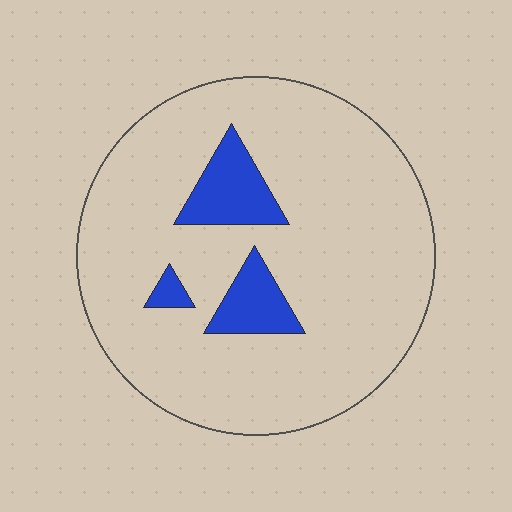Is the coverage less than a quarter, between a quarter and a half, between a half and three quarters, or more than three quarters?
Less than a quarter.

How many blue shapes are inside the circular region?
3.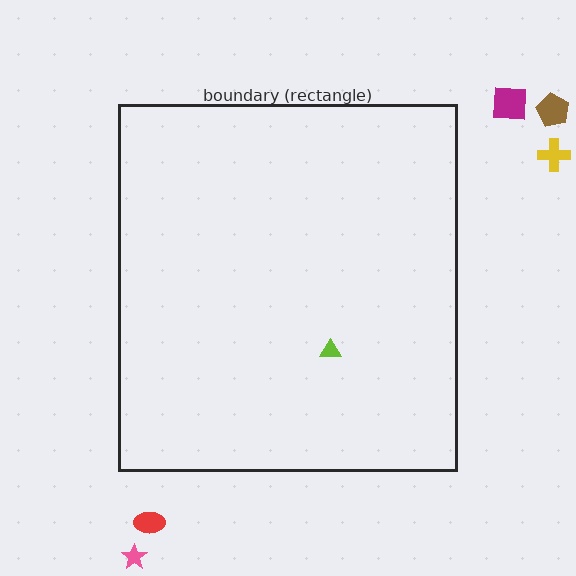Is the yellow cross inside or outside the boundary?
Outside.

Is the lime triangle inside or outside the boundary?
Inside.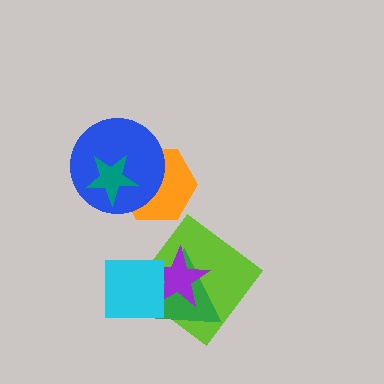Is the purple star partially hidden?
Yes, it is partially covered by another shape.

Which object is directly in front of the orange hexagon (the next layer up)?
The blue circle is directly in front of the orange hexagon.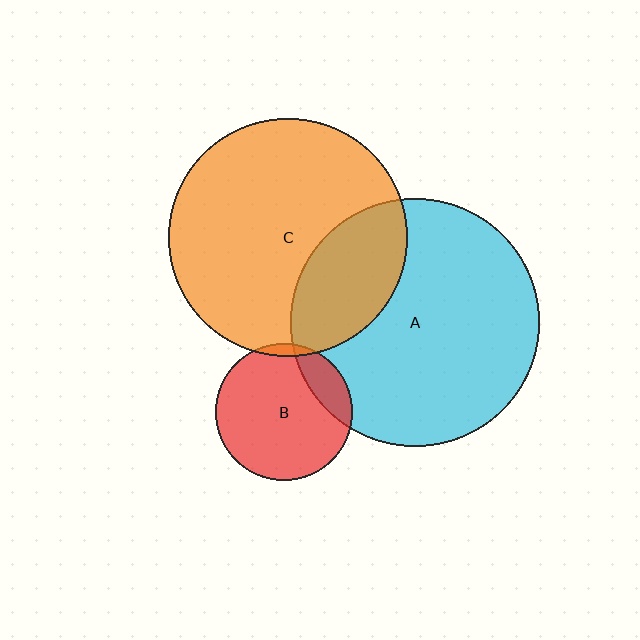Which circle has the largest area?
Circle A (cyan).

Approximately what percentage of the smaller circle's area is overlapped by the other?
Approximately 15%.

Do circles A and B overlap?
Yes.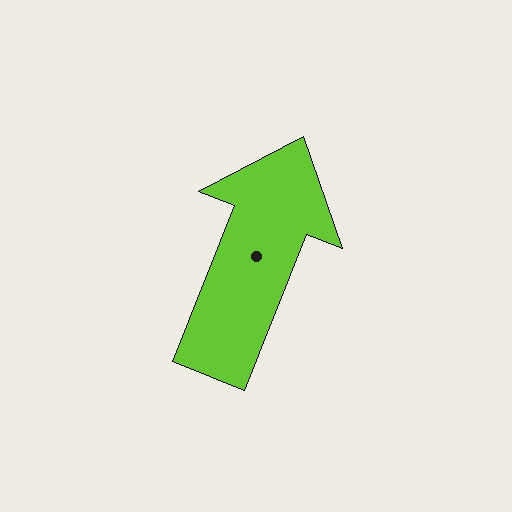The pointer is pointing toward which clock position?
Roughly 1 o'clock.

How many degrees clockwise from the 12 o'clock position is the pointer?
Approximately 22 degrees.